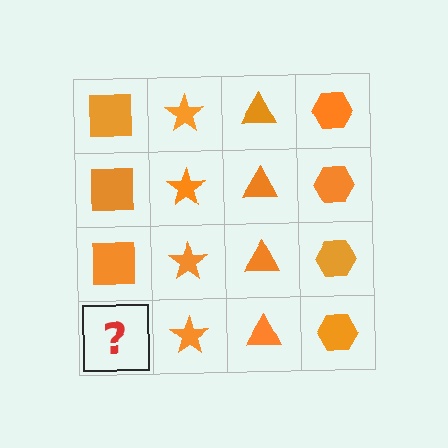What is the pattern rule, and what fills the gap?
The rule is that each column has a consistent shape. The gap should be filled with an orange square.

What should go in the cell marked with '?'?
The missing cell should contain an orange square.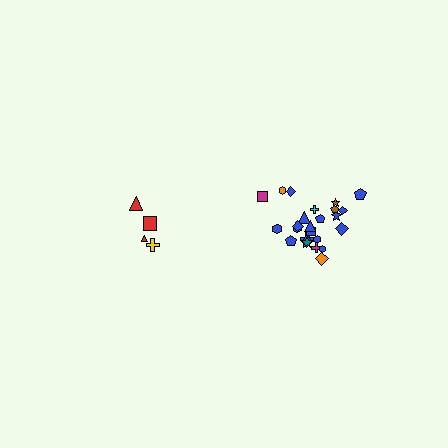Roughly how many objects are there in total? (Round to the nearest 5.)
Roughly 30 objects in total.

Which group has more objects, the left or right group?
The right group.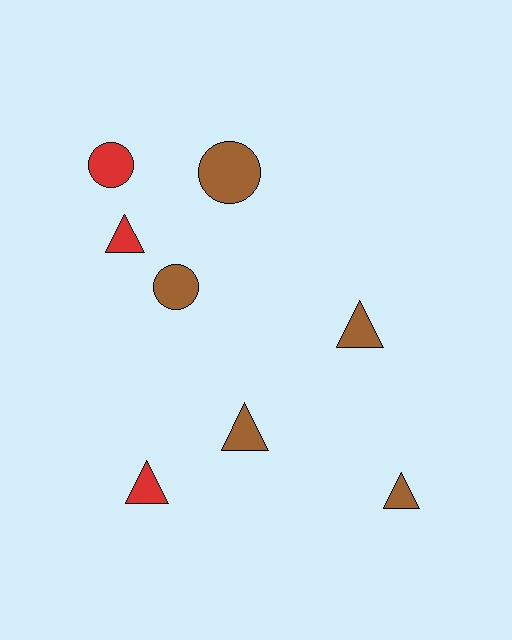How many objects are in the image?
There are 8 objects.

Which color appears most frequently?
Brown, with 5 objects.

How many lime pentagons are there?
There are no lime pentagons.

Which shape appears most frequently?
Triangle, with 5 objects.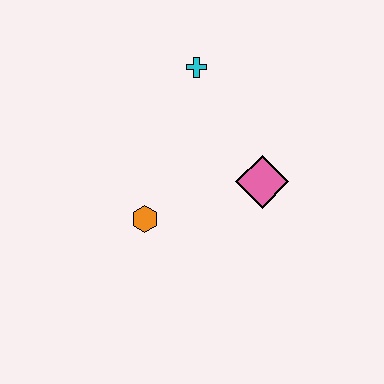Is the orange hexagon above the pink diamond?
No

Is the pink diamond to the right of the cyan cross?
Yes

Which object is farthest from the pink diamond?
The cyan cross is farthest from the pink diamond.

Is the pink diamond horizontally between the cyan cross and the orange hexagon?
No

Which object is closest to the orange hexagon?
The pink diamond is closest to the orange hexagon.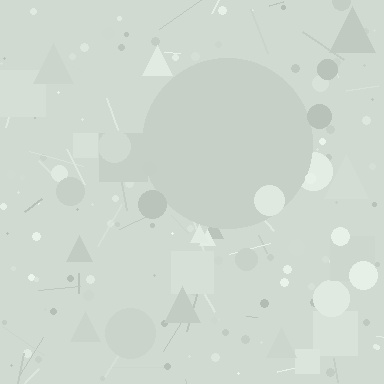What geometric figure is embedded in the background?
A circle is embedded in the background.